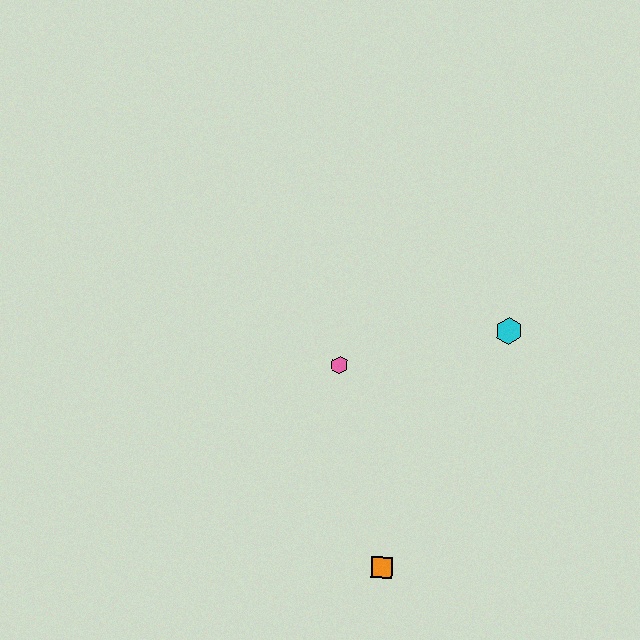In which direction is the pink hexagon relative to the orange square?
The pink hexagon is above the orange square.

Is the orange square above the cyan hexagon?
No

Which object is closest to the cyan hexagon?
The pink hexagon is closest to the cyan hexagon.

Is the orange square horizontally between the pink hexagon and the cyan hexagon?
Yes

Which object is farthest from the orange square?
The cyan hexagon is farthest from the orange square.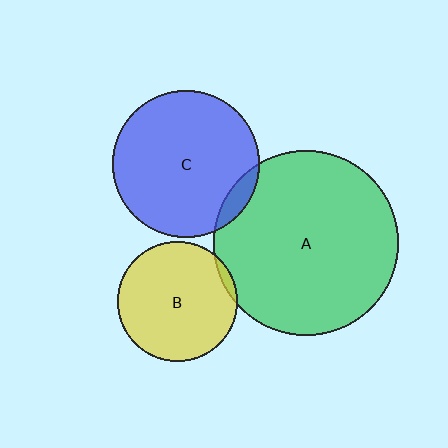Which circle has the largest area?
Circle A (green).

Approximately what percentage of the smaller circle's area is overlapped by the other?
Approximately 5%.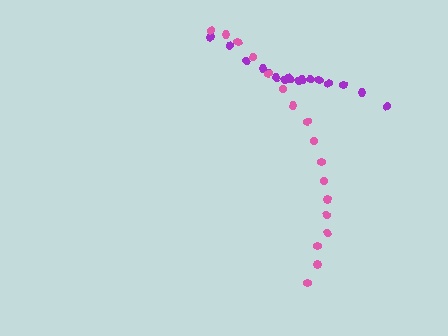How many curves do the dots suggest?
There are 2 distinct paths.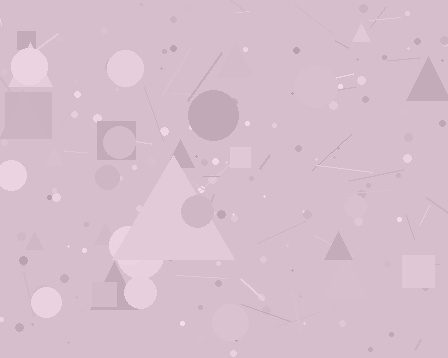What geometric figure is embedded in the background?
A triangle is embedded in the background.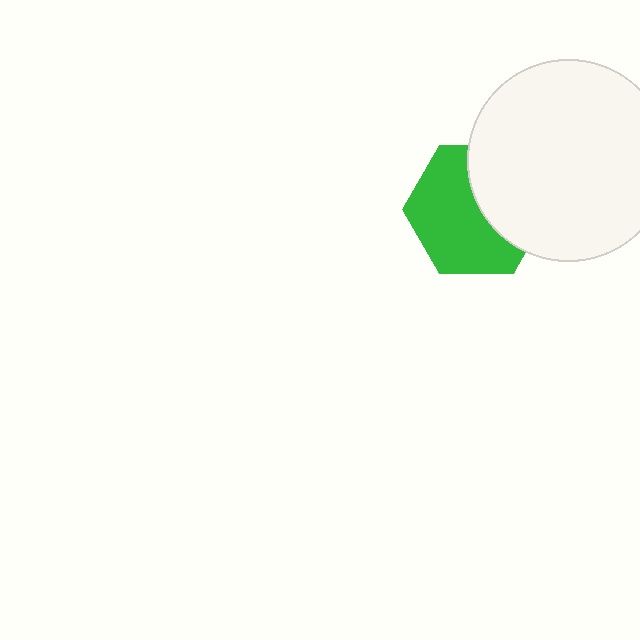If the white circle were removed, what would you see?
You would see the complete green hexagon.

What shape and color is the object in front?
The object in front is a white circle.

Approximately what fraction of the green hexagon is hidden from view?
Roughly 40% of the green hexagon is hidden behind the white circle.